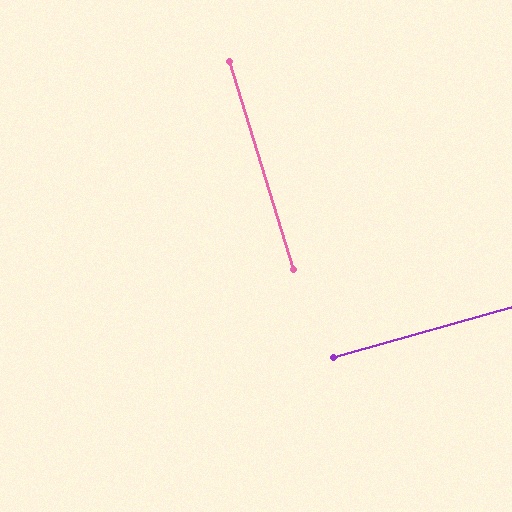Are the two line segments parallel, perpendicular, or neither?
Perpendicular — they meet at approximately 88°.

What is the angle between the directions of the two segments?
Approximately 88 degrees.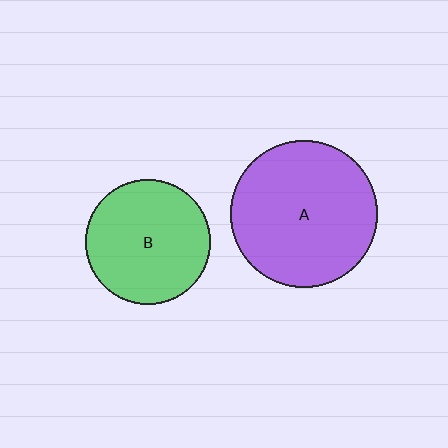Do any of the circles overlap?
No, none of the circles overlap.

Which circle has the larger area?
Circle A (purple).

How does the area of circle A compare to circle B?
Approximately 1.4 times.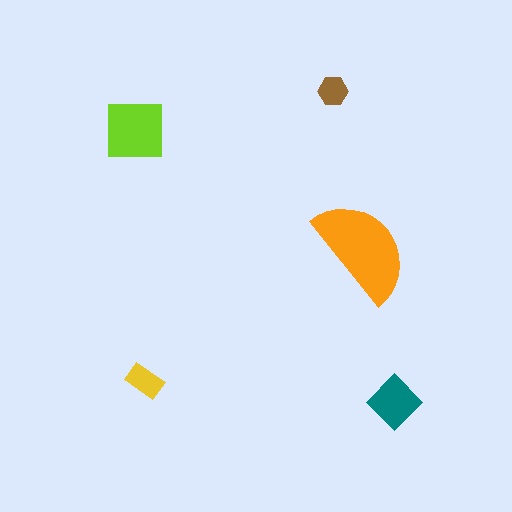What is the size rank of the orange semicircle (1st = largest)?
1st.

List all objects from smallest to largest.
The brown hexagon, the yellow rectangle, the teal diamond, the lime square, the orange semicircle.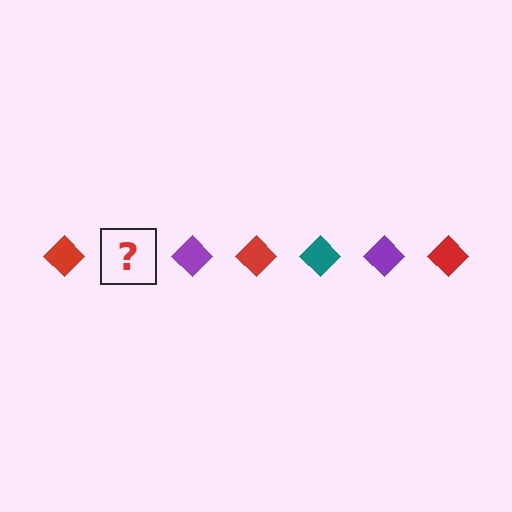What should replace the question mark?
The question mark should be replaced with a teal diamond.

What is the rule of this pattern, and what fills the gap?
The rule is that the pattern cycles through red, teal, purple diamonds. The gap should be filled with a teal diamond.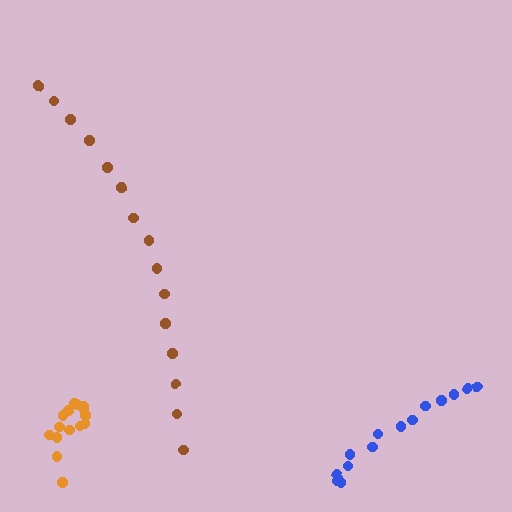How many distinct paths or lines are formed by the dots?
There are 3 distinct paths.